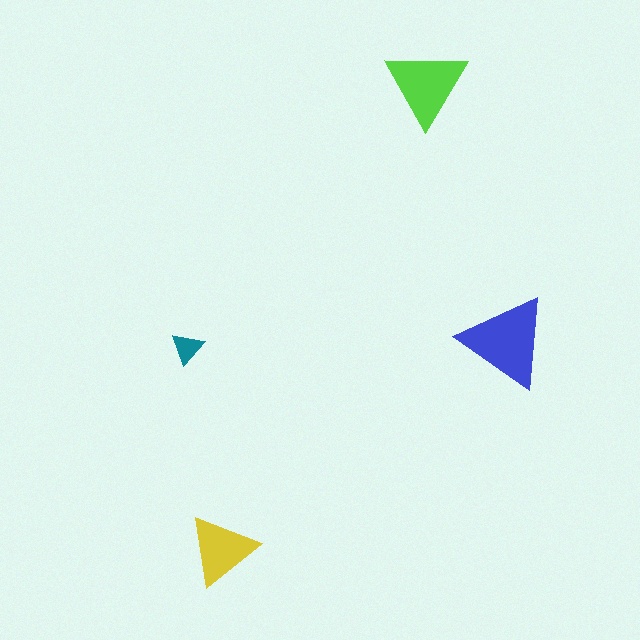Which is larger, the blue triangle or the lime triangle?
The blue one.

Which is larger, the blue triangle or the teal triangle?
The blue one.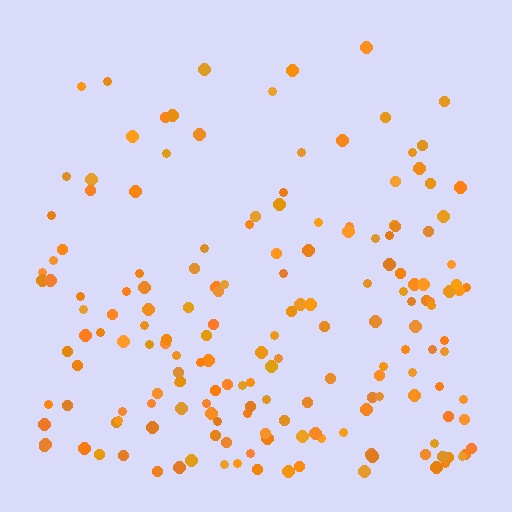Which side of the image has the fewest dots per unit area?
The top.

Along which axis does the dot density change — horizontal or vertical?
Vertical.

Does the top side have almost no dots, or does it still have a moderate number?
Still a moderate number, just noticeably fewer than the bottom.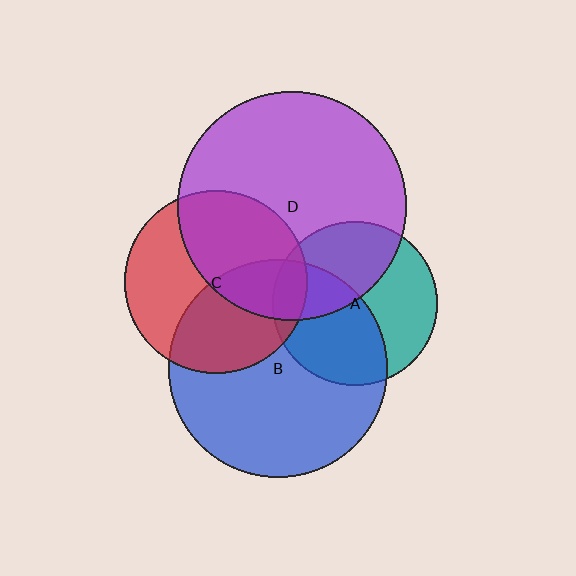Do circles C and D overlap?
Yes.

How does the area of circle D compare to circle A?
Approximately 1.9 times.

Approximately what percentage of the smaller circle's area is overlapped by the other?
Approximately 45%.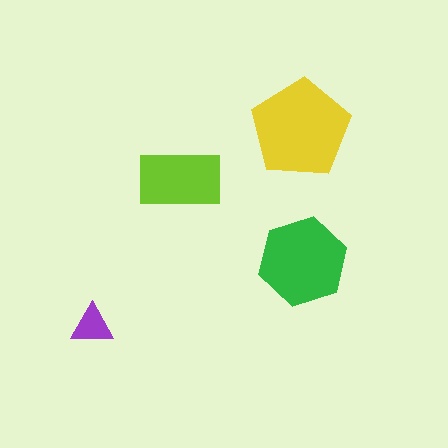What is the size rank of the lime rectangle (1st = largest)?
3rd.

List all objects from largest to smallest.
The yellow pentagon, the green hexagon, the lime rectangle, the purple triangle.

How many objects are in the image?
There are 4 objects in the image.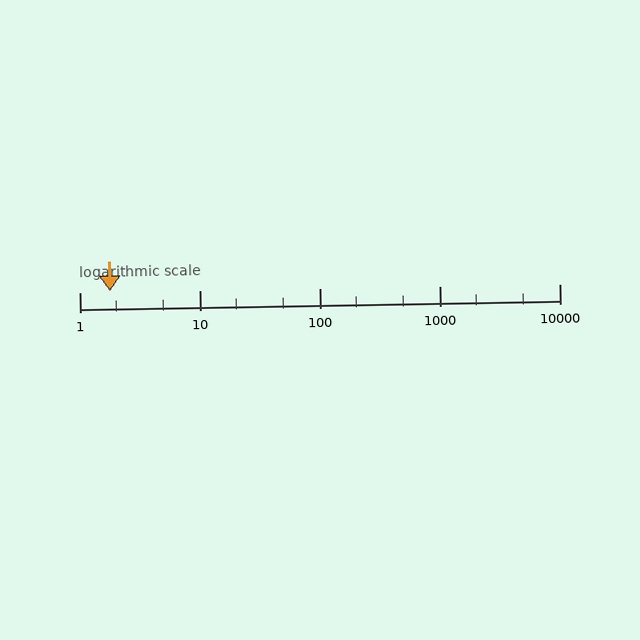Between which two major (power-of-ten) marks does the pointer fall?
The pointer is between 1 and 10.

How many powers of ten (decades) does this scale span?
The scale spans 4 decades, from 1 to 10000.